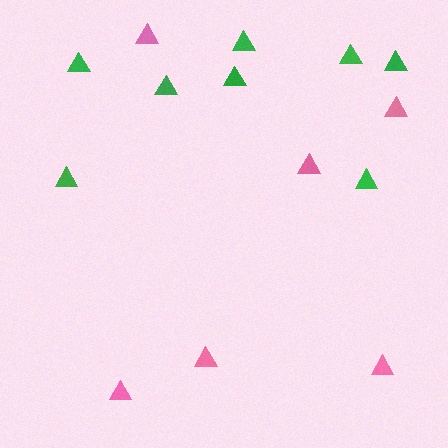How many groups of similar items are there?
There are 2 groups: one group of green triangles (8) and one group of pink triangles (6).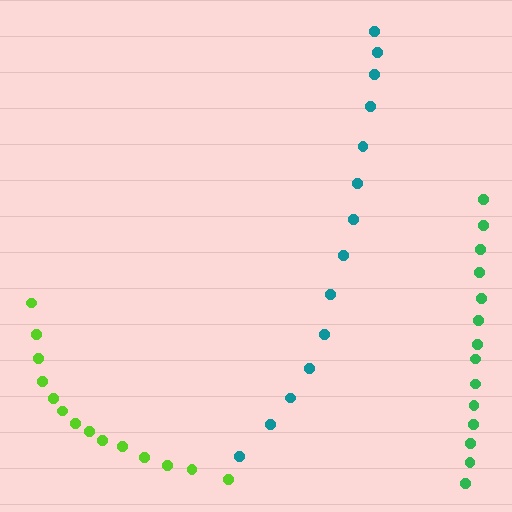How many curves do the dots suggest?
There are 3 distinct paths.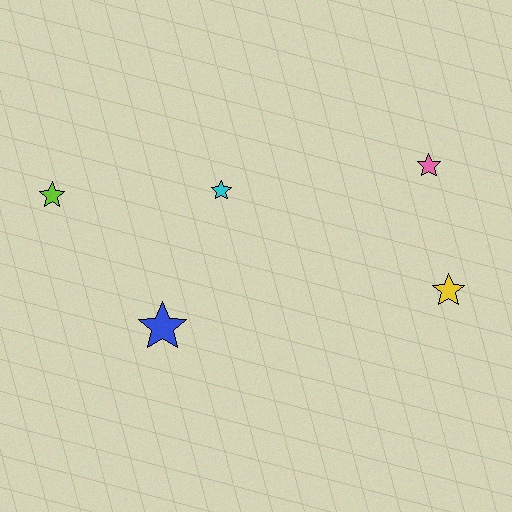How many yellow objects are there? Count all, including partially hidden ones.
There is 1 yellow object.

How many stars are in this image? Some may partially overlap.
There are 5 stars.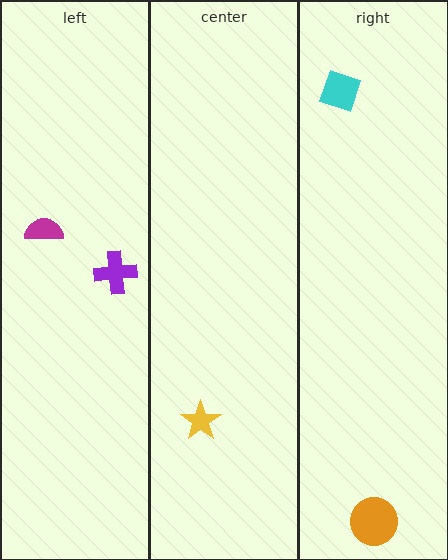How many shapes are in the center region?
1.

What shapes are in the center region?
The yellow star.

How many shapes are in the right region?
2.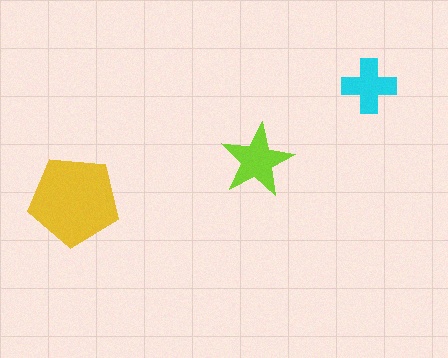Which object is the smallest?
The cyan cross.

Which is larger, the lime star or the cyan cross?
The lime star.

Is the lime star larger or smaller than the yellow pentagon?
Smaller.